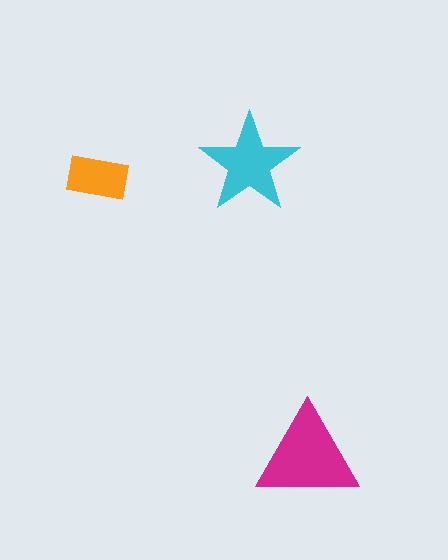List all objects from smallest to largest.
The orange rectangle, the cyan star, the magenta triangle.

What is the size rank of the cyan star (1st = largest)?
2nd.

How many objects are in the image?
There are 3 objects in the image.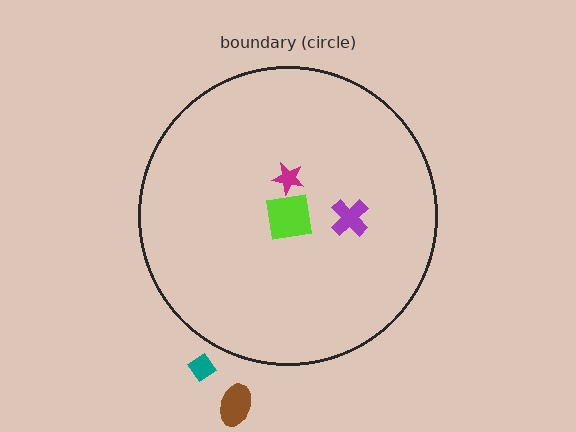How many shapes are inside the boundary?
3 inside, 2 outside.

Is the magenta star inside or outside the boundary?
Inside.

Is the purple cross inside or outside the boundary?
Inside.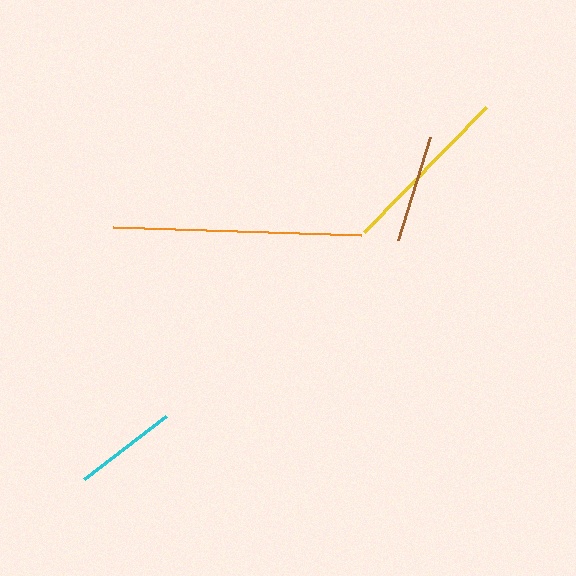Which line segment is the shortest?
The cyan line is the shortest at approximately 103 pixels.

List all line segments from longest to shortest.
From longest to shortest: orange, yellow, brown, cyan.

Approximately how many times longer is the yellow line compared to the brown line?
The yellow line is approximately 1.6 times the length of the brown line.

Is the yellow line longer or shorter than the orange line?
The orange line is longer than the yellow line.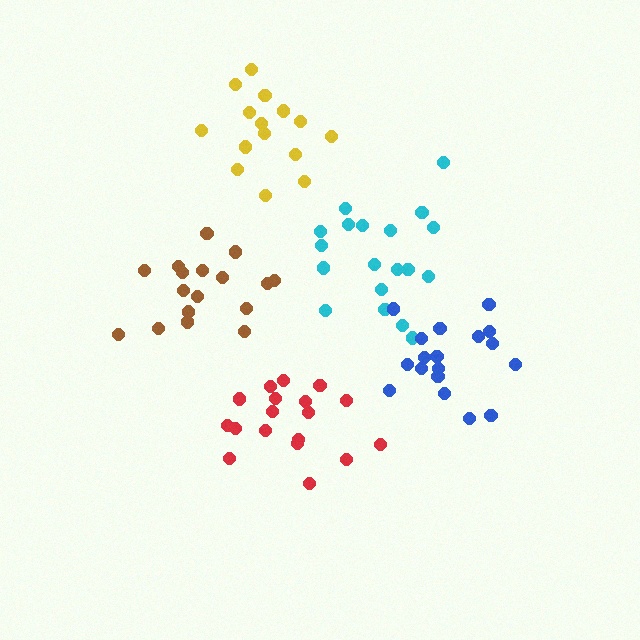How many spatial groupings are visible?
There are 5 spatial groupings.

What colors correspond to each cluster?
The clusters are colored: cyan, brown, blue, yellow, red.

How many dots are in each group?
Group 1: 19 dots, Group 2: 17 dots, Group 3: 18 dots, Group 4: 15 dots, Group 5: 18 dots (87 total).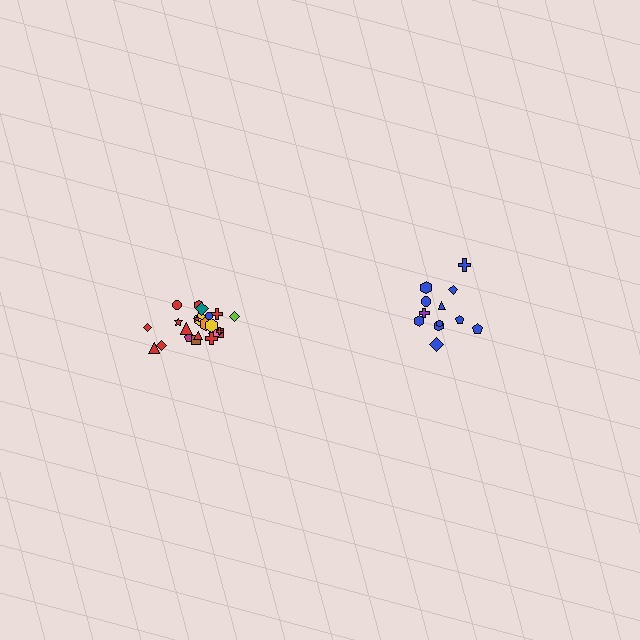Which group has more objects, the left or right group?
The left group.